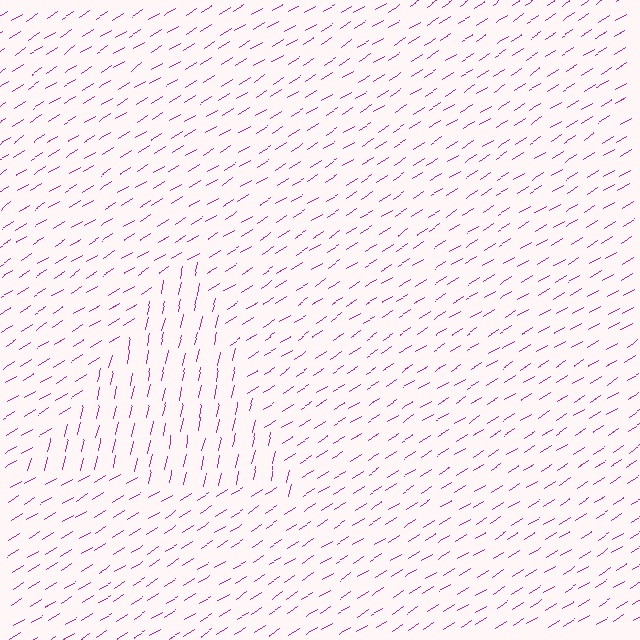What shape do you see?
I see a triangle.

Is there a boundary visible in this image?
Yes, there is a texture boundary formed by a change in line orientation.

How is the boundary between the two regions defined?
The boundary is defined purely by a change in line orientation (approximately 45 degrees difference). All lines are the same color and thickness.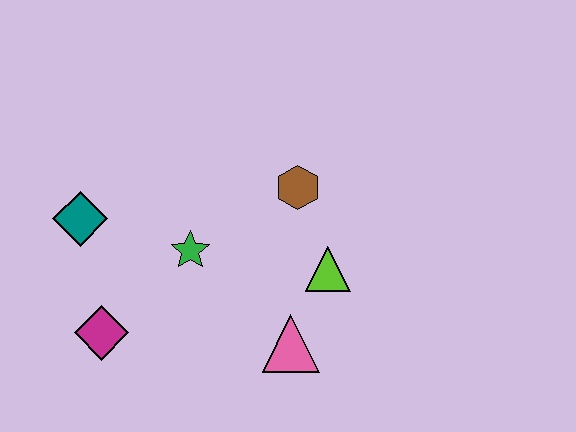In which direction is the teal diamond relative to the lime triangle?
The teal diamond is to the left of the lime triangle.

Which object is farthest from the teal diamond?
The lime triangle is farthest from the teal diamond.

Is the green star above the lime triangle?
Yes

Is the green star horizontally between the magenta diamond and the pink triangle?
Yes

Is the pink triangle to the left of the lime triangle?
Yes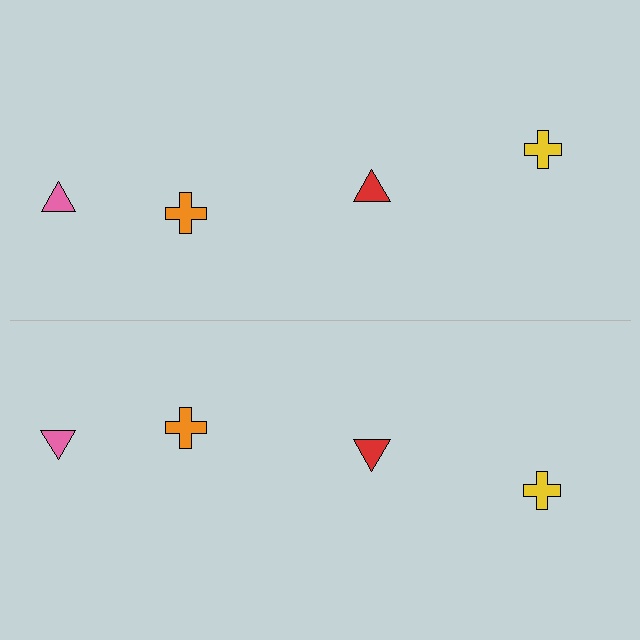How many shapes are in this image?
There are 8 shapes in this image.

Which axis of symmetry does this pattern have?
The pattern has a horizontal axis of symmetry running through the center of the image.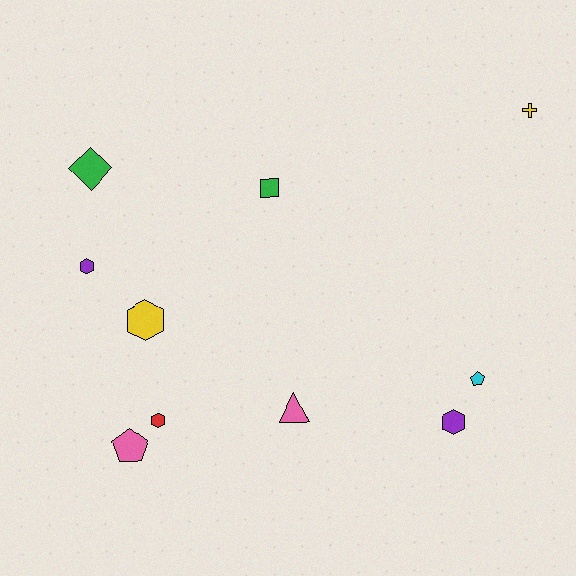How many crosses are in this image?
There is 1 cross.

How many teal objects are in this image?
There are no teal objects.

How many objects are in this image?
There are 10 objects.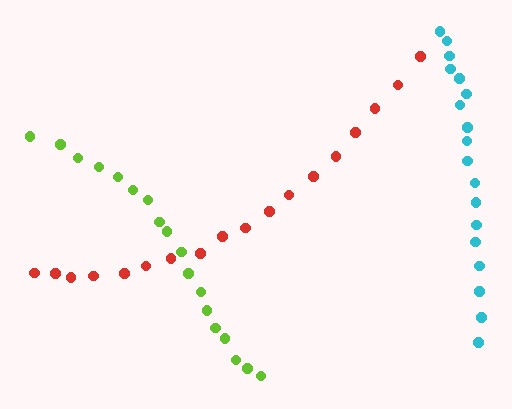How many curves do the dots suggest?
There are 3 distinct paths.